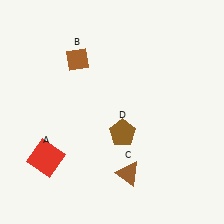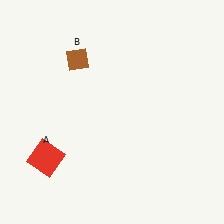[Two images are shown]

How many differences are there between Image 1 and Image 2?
There are 2 differences between the two images.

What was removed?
The brown pentagon (D), the brown triangle (C) were removed in Image 2.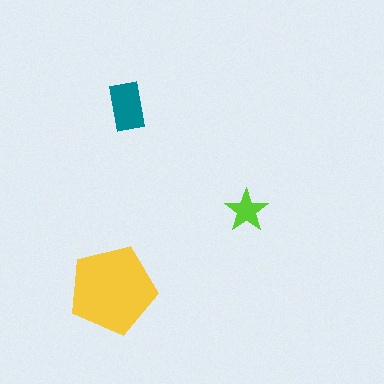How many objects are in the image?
There are 3 objects in the image.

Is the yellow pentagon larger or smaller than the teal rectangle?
Larger.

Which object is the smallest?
The lime star.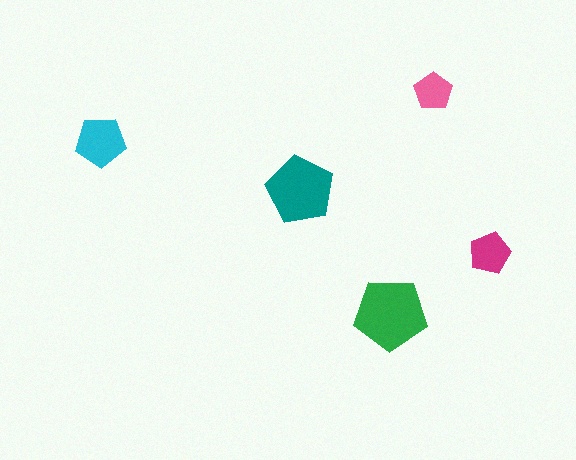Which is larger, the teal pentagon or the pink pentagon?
The teal one.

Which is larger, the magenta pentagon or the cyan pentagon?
The cyan one.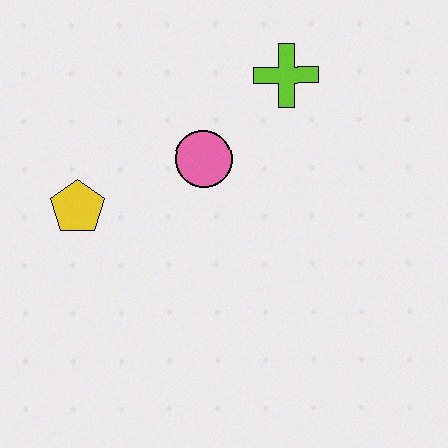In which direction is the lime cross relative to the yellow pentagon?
The lime cross is to the right of the yellow pentagon.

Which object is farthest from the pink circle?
The yellow pentagon is farthest from the pink circle.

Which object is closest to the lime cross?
The pink circle is closest to the lime cross.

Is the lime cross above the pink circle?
Yes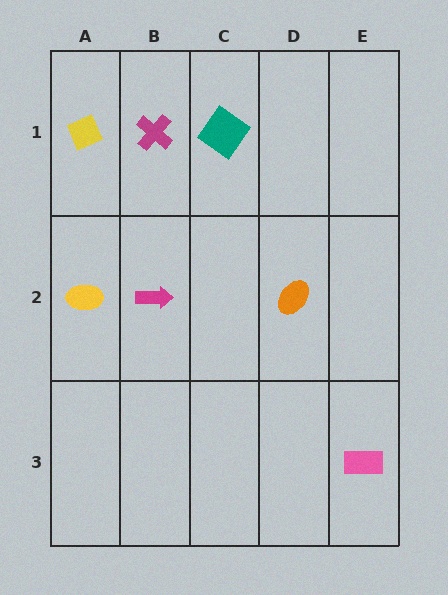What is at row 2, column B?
A magenta arrow.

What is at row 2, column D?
An orange ellipse.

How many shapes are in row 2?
3 shapes.